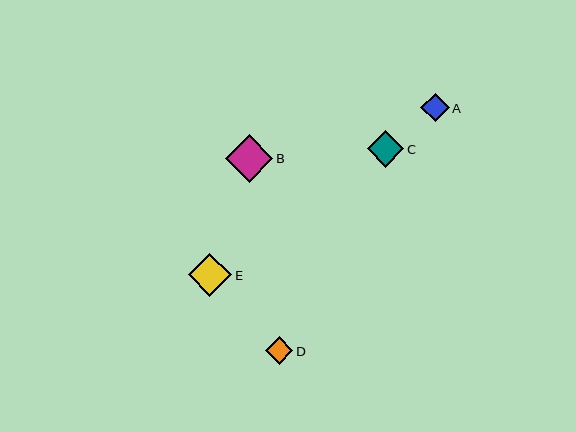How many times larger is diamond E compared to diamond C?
Diamond E is approximately 1.2 times the size of diamond C.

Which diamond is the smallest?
Diamond D is the smallest with a size of approximately 28 pixels.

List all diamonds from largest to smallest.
From largest to smallest: B, E, C, A, D.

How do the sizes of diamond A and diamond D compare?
Diamond A and diamond D are approximately the same size.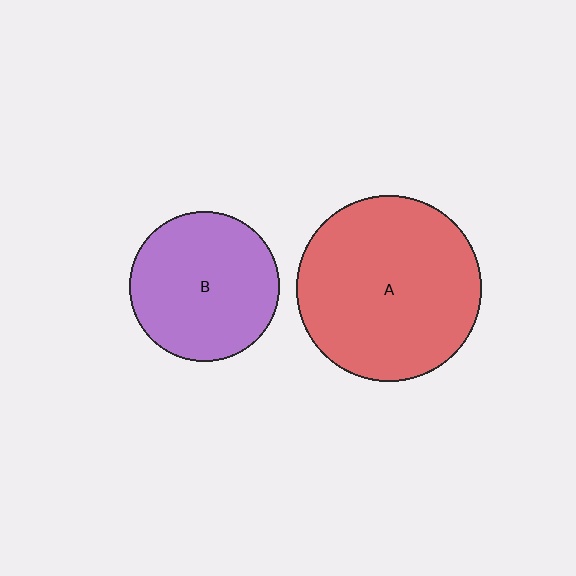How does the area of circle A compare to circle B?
Approximately 1.5 times.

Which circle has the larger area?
Circle A (red).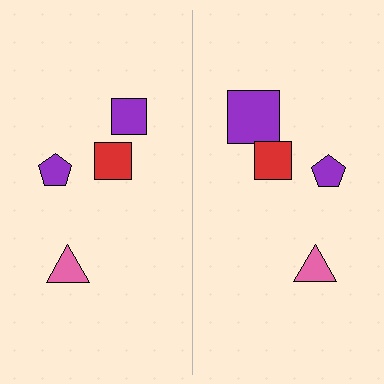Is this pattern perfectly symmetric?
No, the pattern is not perfectly symmetric. The purple square on the right side has a different size than its mirror counterpart.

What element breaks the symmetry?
The purple square on the right side has a different size than its mirror counterpart.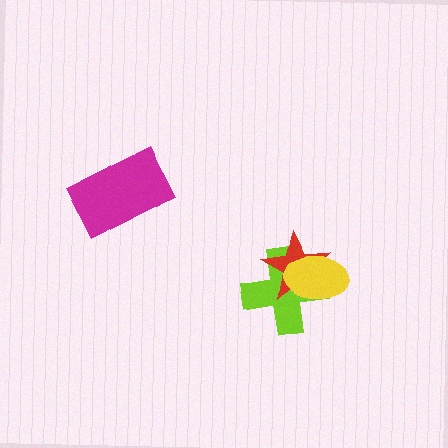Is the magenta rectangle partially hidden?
No, no other shape covers it.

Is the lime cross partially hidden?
Yes, it is partially covered by another shape.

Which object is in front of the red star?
The yellow ellipse is in front of the red star.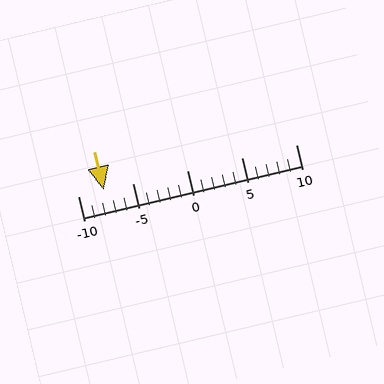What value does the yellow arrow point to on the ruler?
The yellow arrow points to approximately -8.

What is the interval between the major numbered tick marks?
The major tick marks are spaced 5 units apart.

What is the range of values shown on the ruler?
The ruler shows values from -10 to 10.